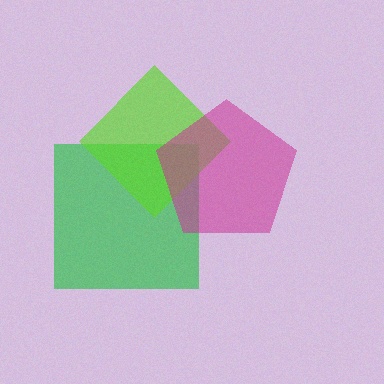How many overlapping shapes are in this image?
There are 3 overlapping shapes in the image.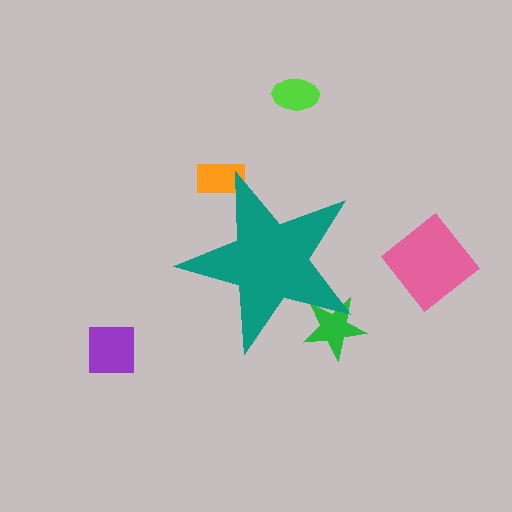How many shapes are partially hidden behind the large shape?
2 shapes are partially hidden.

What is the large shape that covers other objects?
A teal star.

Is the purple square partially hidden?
No, the purple square is fully visible.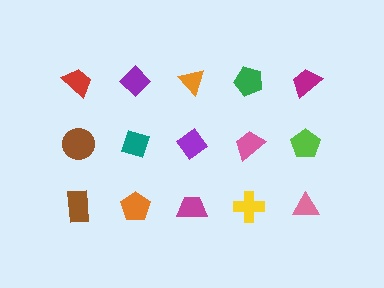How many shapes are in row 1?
5 shapes.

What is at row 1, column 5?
A magenta trapezoid.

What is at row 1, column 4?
A green pentagon.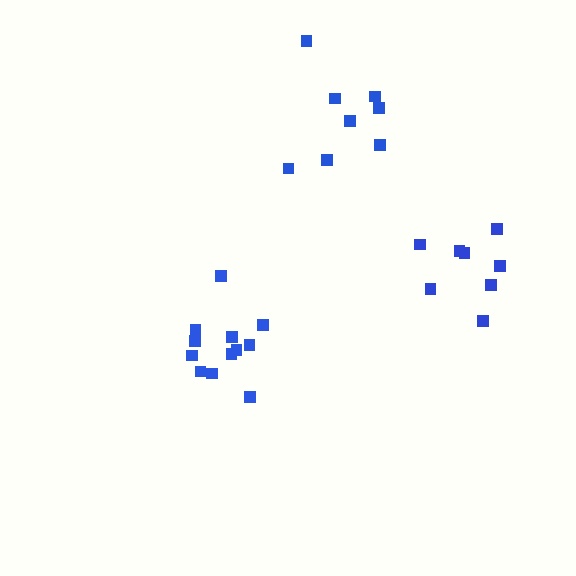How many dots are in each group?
Group 1: 12 dots, Group 2: 8 dots, Group 3: 8 dots (28 total).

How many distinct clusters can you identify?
There are 3 distinct clusters.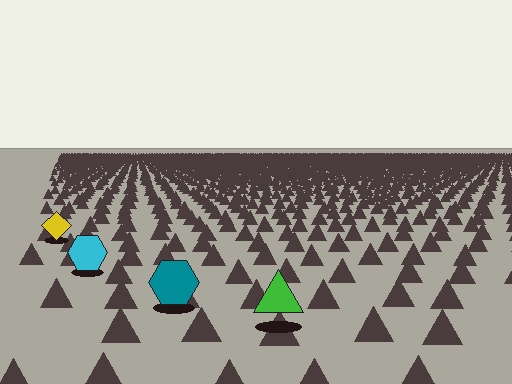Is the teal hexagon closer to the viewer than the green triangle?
No. The green triangle is closer — you can tell from the texture gradient: the ground texture is coarser near it.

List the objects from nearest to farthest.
From nearest to farthest: the green triangle, the teal hexagon, the cyan hexagon, the yellow diamond.